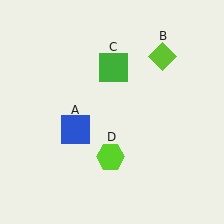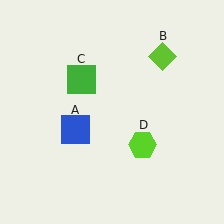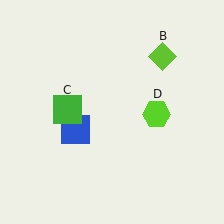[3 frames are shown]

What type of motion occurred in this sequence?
The green square (object C), lime hexagon (object D) rotated counterclockwise around the center of the scene.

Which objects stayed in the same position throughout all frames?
Blue square (object A) and lime diamond (object B) remained stationary.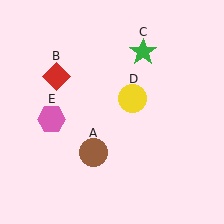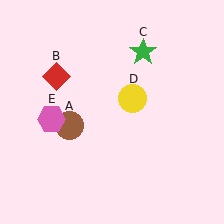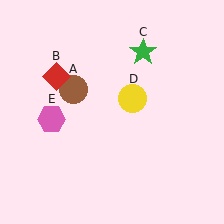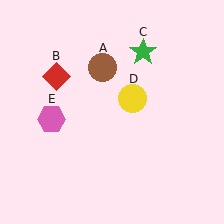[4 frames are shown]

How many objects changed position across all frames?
1 object changed position: brown circle (object A).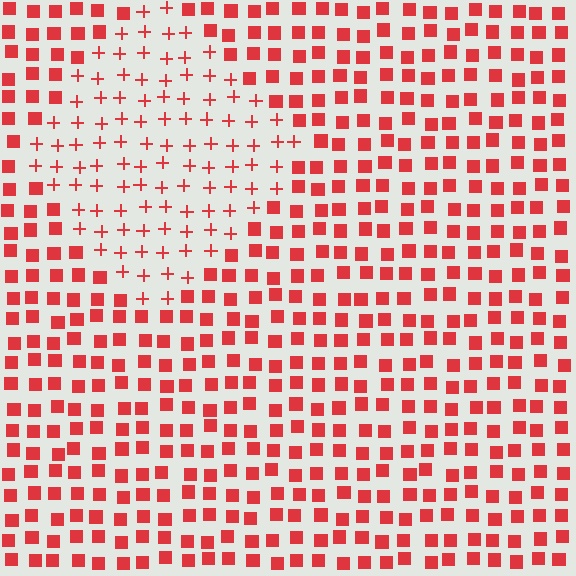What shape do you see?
I see a diamond.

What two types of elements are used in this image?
The image uses plus signs inside the diamond region and squares outside it.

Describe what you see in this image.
The image is filled with small red elements arranged in a uniform grid. A diamond-shaped region contains plus signs, while the surrounding area contains squares. The boundary is defined purely by the change in element shape.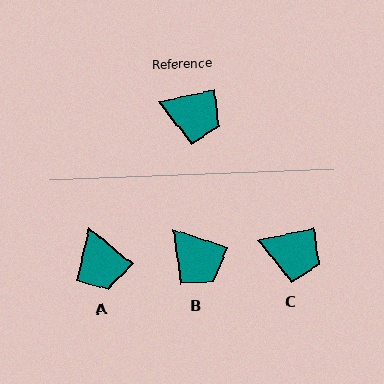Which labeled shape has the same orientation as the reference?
C.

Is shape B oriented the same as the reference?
No, it is off by about 30 degrees.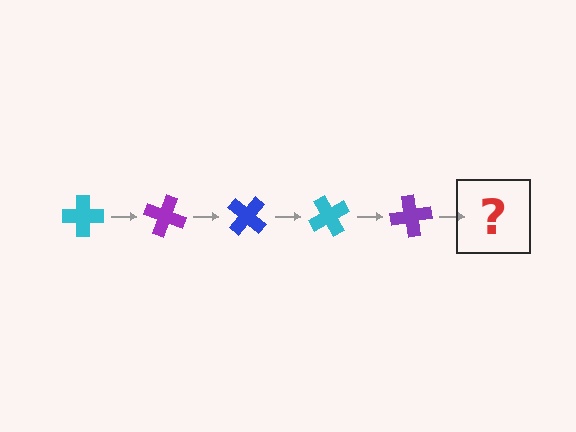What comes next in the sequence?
The next element should be a blue cross, rotated 100 degrees from the start.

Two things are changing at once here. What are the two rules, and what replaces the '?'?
The two rules are that it rotates 20 degrees each step and the color cycles through cyan, purple, and blue. The '?' should be a blue cross, rotated 100 degrees from the start.